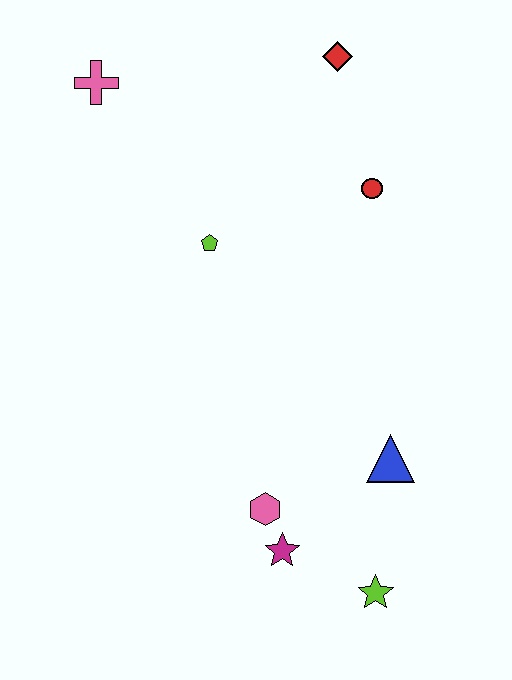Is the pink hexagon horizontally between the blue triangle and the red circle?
No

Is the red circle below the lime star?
No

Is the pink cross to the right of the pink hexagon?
No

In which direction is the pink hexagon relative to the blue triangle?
The pink hexagon is to the left of the blue triangle.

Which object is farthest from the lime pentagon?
The lime star is farthest from the lime pentagon.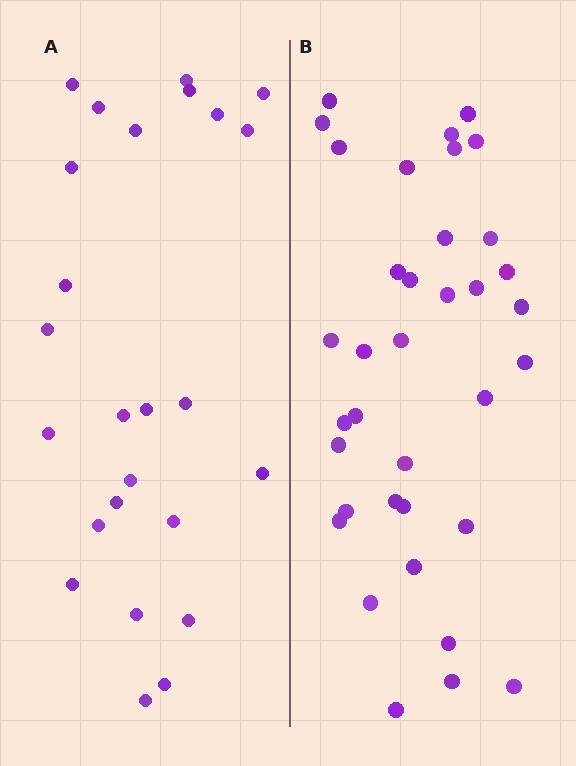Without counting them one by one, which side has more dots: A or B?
Region B (the right region) has more dots.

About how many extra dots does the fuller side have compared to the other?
Region B has roughly 12 or so more dots than region A.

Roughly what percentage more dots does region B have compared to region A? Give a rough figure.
About 45% more.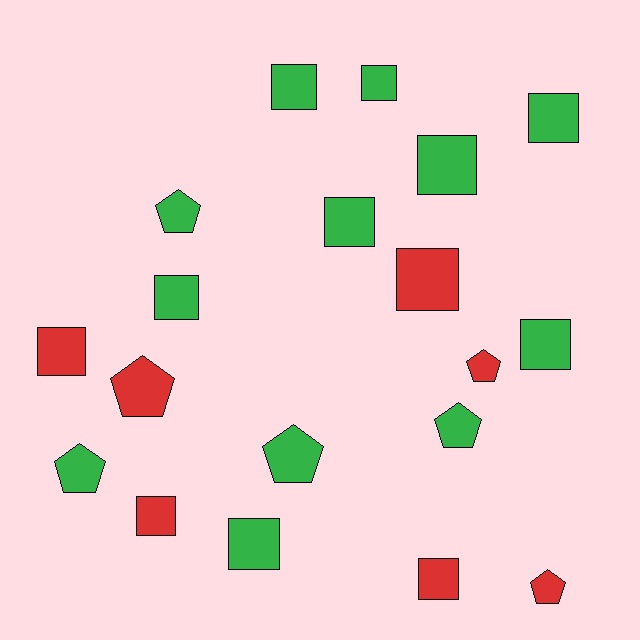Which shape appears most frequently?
Square, with 12 objects.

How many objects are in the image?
There are 19 objects.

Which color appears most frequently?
Green, with 12 objects.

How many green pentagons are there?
There are 4 green pentagons.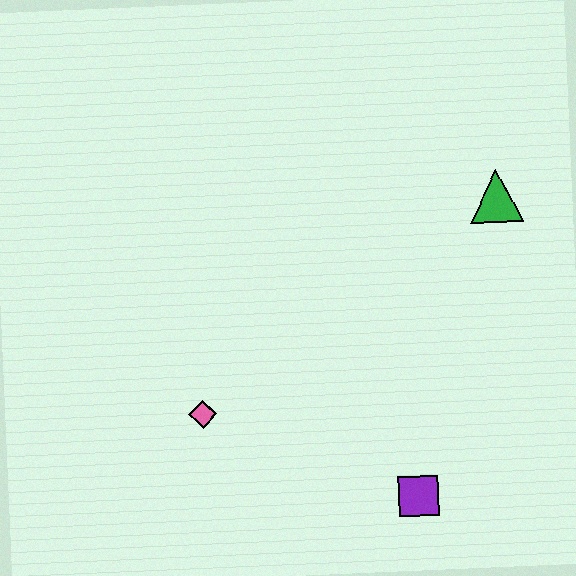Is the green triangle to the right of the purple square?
Yes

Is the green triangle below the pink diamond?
No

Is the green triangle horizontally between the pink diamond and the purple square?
No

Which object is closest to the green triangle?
The purple square is closest to the green triangle.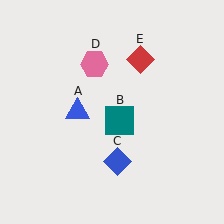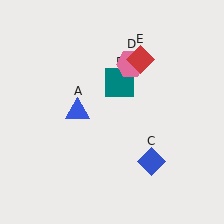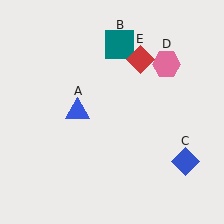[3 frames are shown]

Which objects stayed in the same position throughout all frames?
Blue triangle (object A) and red diamond (object E) remained stationary.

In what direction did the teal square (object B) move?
The teal square (object B) moved up.